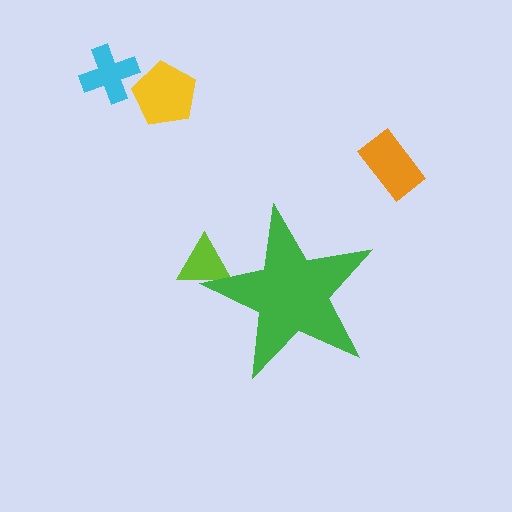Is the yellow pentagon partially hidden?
No, the yellow pentagon is fully visible.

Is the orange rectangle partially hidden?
No, the orange rectangle is fully visible.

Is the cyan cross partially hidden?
No, the cyan cross is fully visible.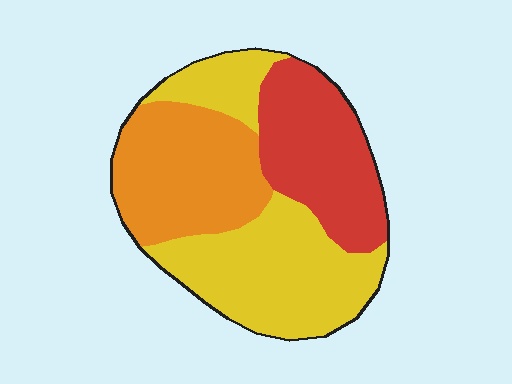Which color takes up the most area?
Yellow, at roughly 45%.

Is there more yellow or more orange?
Yellow.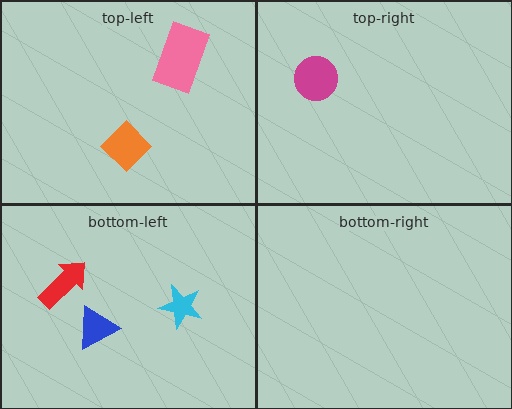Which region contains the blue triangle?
The bottom-left region.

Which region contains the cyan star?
The bottom-left region.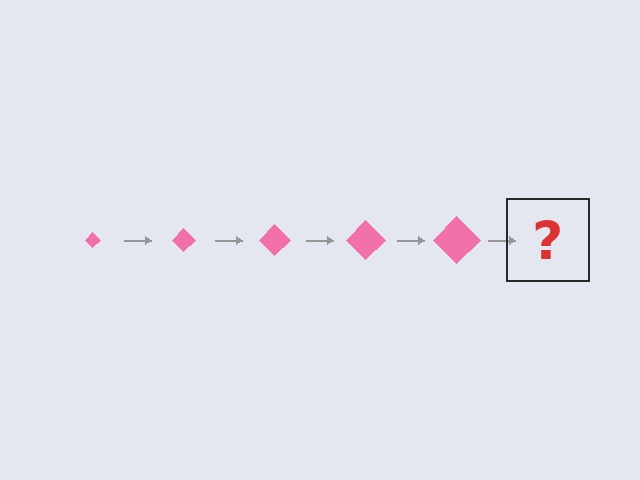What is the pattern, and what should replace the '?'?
The pattern is that the diamond gets progressively larger each step. The '?' should be a pink diamond, larger than the previous one.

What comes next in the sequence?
The next element should be a pink diamond, larger than the previous one.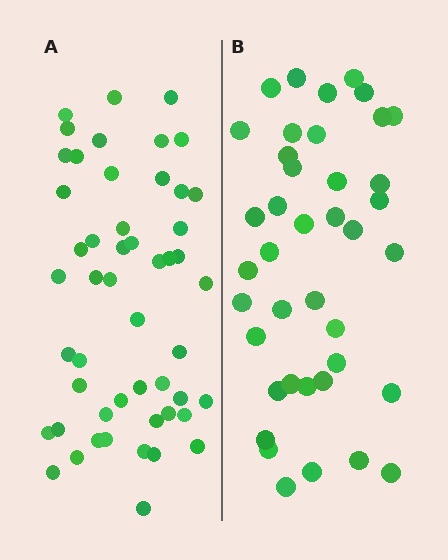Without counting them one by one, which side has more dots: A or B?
Region A (the left region) has more dots.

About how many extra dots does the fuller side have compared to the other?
Region A has roughly 12 or so more dots than region B.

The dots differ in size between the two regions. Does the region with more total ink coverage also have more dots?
No. Region B has more total ink coverage because its dots are larger, but region A actually contains more individual dots. Total area can be misleading — the number of items is what matters here.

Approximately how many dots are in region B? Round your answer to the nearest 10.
About 40 dots.